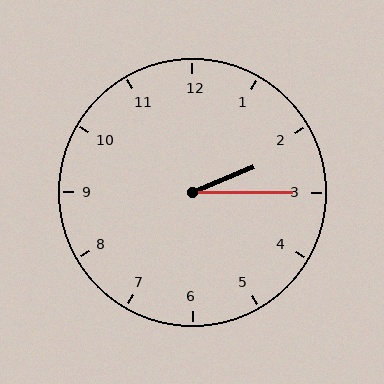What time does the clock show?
2:15.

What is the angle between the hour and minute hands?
Approximately 22 degrees.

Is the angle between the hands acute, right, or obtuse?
It is acute.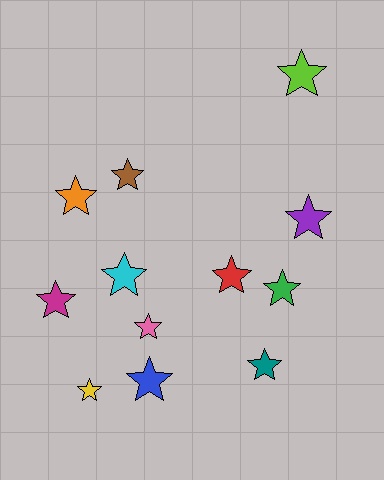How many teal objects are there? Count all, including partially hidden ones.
There is 1 teal object.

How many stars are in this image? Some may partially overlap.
There are 12 stars.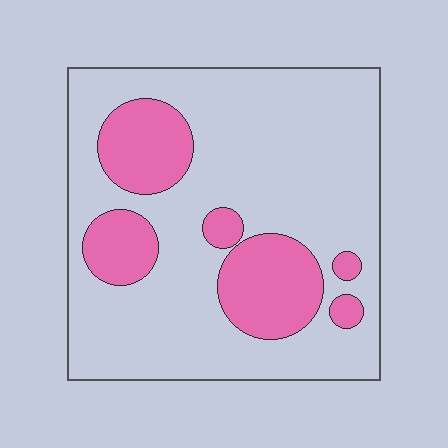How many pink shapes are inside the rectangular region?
6.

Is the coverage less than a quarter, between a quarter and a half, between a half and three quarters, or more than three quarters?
Less than a quarter.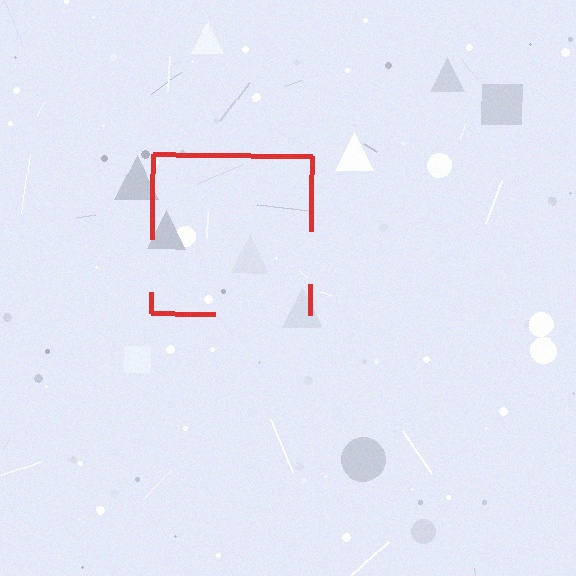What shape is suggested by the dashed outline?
The dashed outline suggests a square.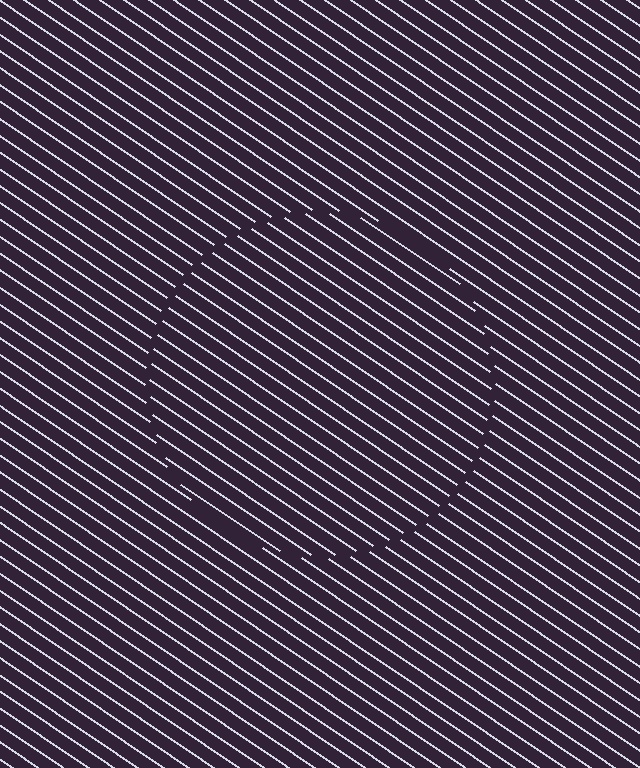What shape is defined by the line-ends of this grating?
An illusory circle. The interior of the shape contains the same grating, shifted by half a period — the contour is defined by the phase discontinuity where line-ends from the inner and outer gratings abut.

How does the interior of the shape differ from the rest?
The interior of the shape contains the same grating, shifted by half a period — the contour is defined by the phase discontinuity where line-ends from the inner and outer gratings abut.